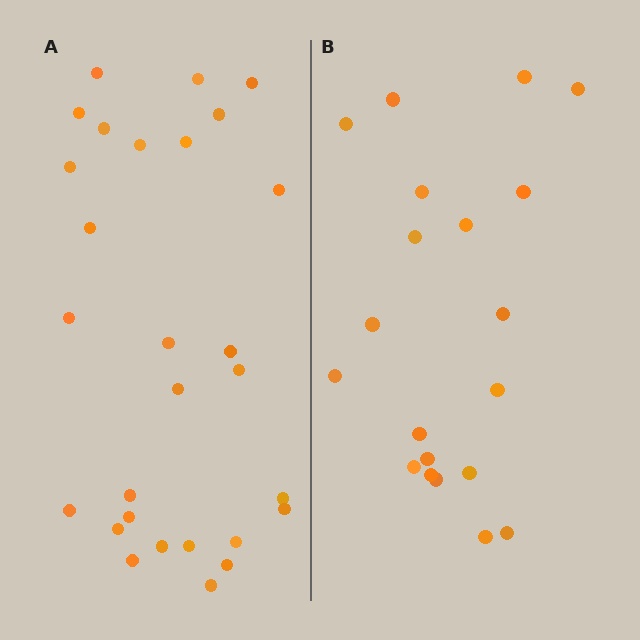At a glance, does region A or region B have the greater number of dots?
Region A (the left region) has more dots.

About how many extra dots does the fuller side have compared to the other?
Region A has roughly 8 or so more dots than region B.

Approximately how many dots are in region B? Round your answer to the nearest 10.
About 20 dots.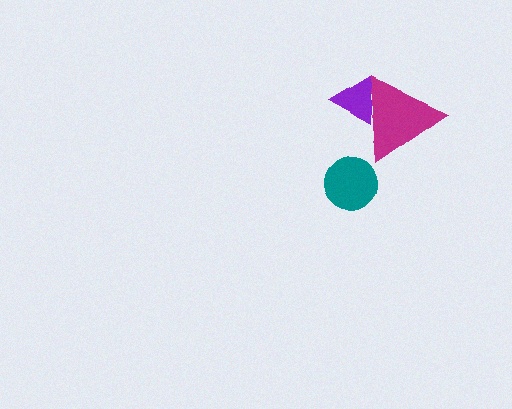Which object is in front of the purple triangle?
The magenta triangle is in front of the purple triangle.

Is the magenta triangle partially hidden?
No, no other shape covers it.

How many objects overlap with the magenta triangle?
1 object overlaps with the magenta triangle.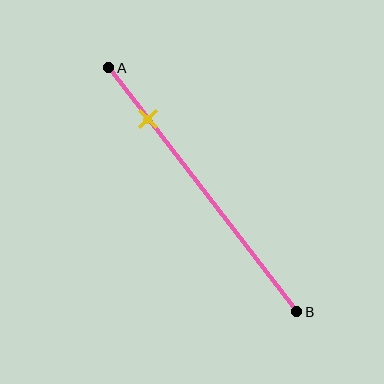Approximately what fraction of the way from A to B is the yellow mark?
The yellow mark is approximately 20% of the way from A to B.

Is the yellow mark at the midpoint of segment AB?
No, the mark is at about 20% from A, not at the 50% midpoint.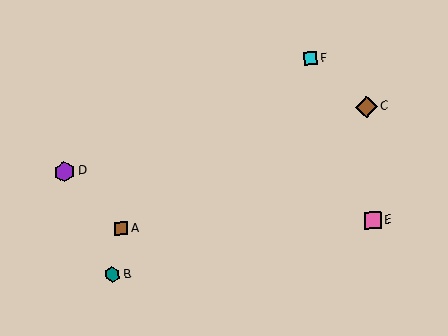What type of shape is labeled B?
Shape B is a teal hexagon.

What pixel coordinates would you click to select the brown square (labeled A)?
Click at (121, 228) to select the brown square A.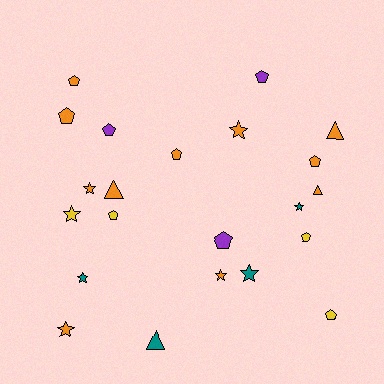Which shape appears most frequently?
Pentagon, with 10 objects.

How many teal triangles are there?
There is 1 teal triangle.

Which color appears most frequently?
Orange, with 11 objects.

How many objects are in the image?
There are 22 objects.